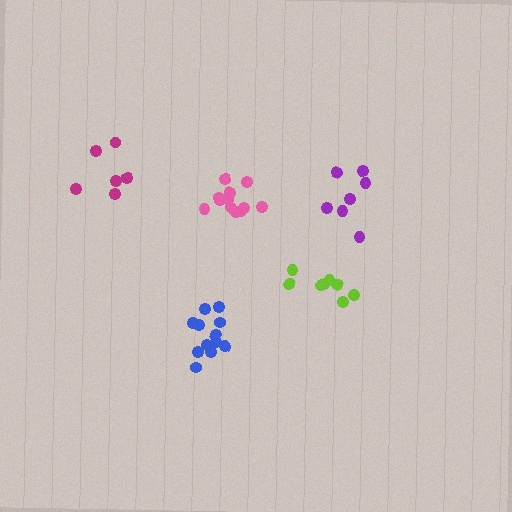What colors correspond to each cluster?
The clusters are colored: blue, purple, lime, magenta, pink.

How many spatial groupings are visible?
There are 5 spatial groupings.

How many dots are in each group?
Group 1: 12 dots, Group 2: 7 dots, Group 3: 8 dots, Group 4: 6 dots, Group 5: 12 dots (45 total).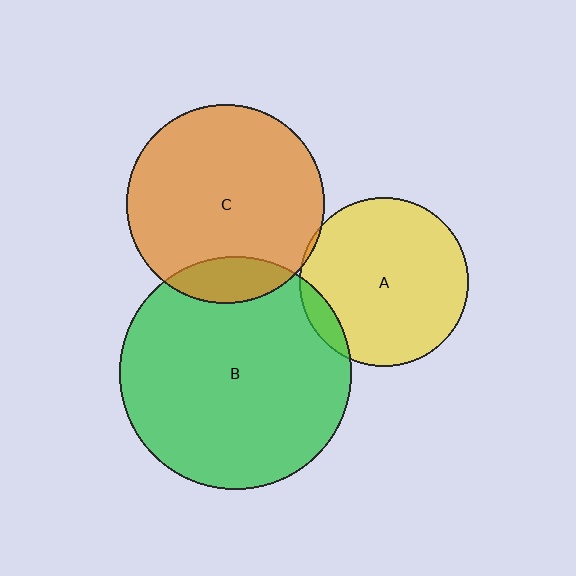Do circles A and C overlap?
Yes.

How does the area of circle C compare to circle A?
Approximately 1.4 times.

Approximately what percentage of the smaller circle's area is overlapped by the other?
Approximately 5%.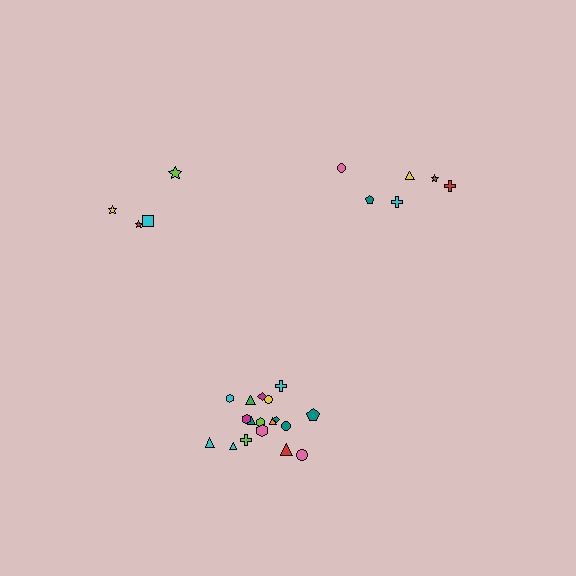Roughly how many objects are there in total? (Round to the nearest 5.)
Roughly 30 objects in total.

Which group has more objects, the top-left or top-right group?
The top-right group.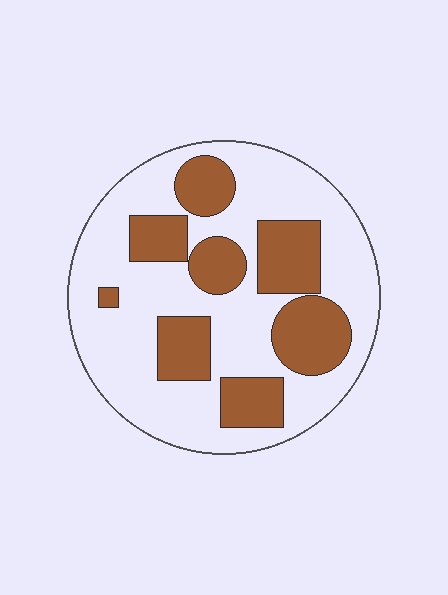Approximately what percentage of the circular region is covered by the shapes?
Approximately 35%.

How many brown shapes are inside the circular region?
8.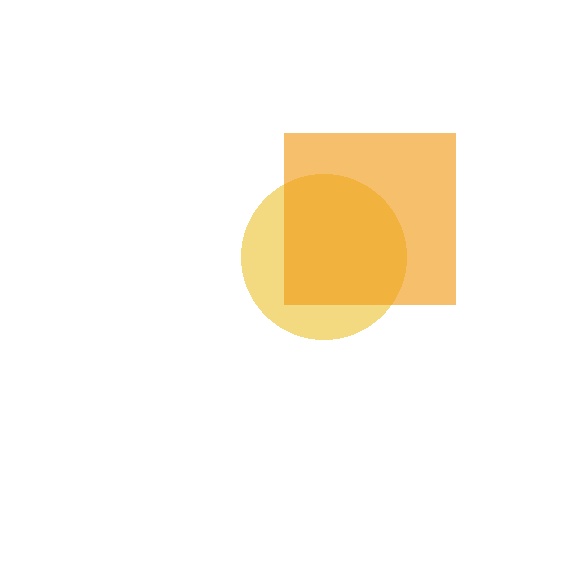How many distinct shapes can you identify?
There are 2 distinct shapes: a yellow circle, an orange square.